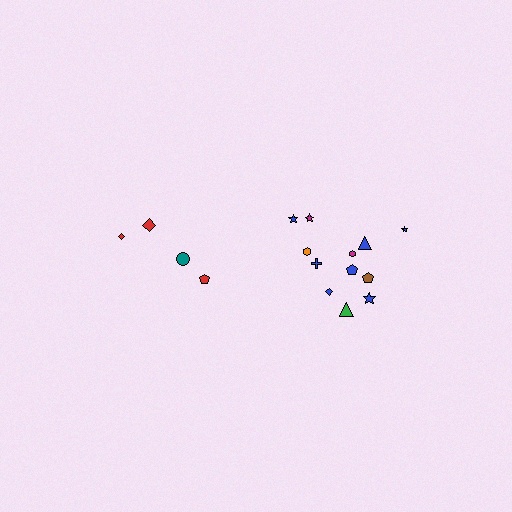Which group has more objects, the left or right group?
The right group.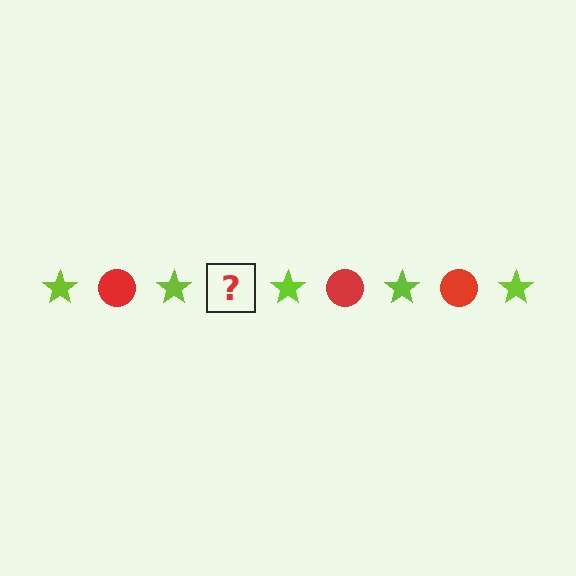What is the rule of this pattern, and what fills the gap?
The rule is that the pattern alternates between lime star and red circle. The gap should be filled with a red circle.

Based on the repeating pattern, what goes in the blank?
The blank should be a red circle.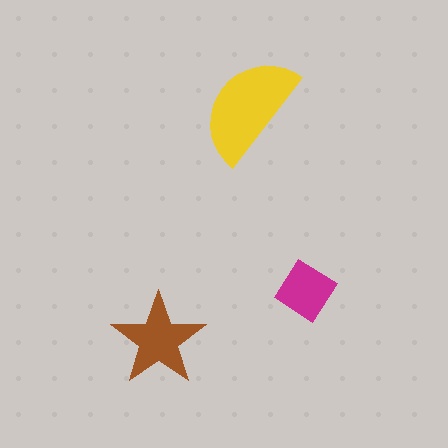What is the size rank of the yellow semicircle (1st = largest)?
1st.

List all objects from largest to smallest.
The yellow semicircle, the brown star, the magenta diamond.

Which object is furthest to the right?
The magenta diamond is rightmost.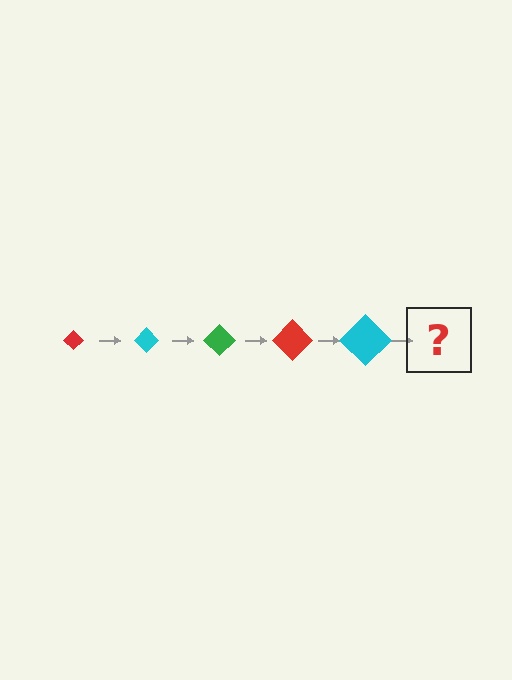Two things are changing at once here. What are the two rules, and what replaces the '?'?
The two rules are that the diamond grows larger each step and the color cycles through red, cyan, and green. The '?' should be a green diamond, larger than the previous one.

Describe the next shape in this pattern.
It should be a green diamond, larger than the previous one.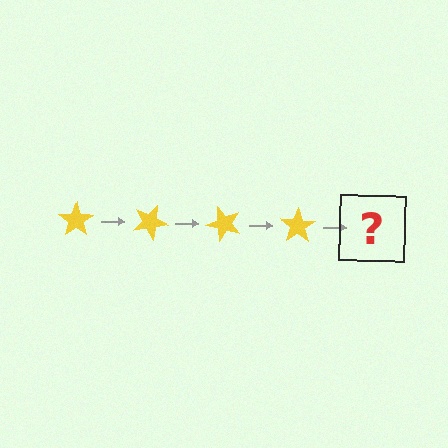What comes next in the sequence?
The next element should be a yellow star rotated 100 degrees.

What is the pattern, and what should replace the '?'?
The pattern is that the star rotates 25 degrees each step. The '?' should be a yellow star rotated 100 degrees.